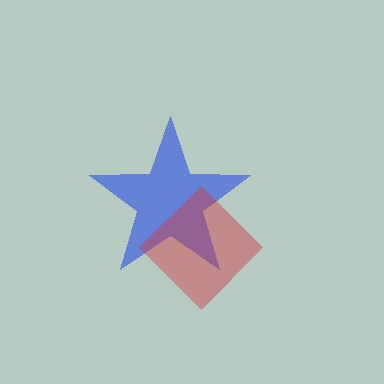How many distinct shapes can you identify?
There are 2 distinct shapes: a blue star, a red diamond.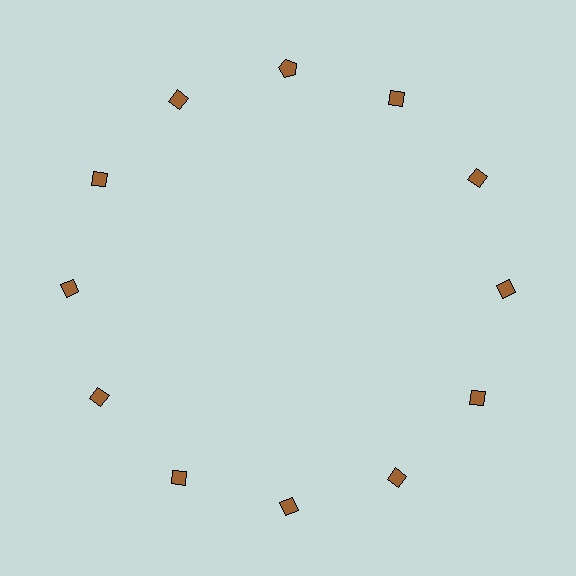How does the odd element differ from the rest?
It has a different shape: pentagon instead of diamond.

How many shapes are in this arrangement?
There are 12 shapes arranged in a ring pattern.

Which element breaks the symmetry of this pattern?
The brown pentagon at roughly the 12 o'clock position breaks the symmetry. All other shapes are brown diamonds.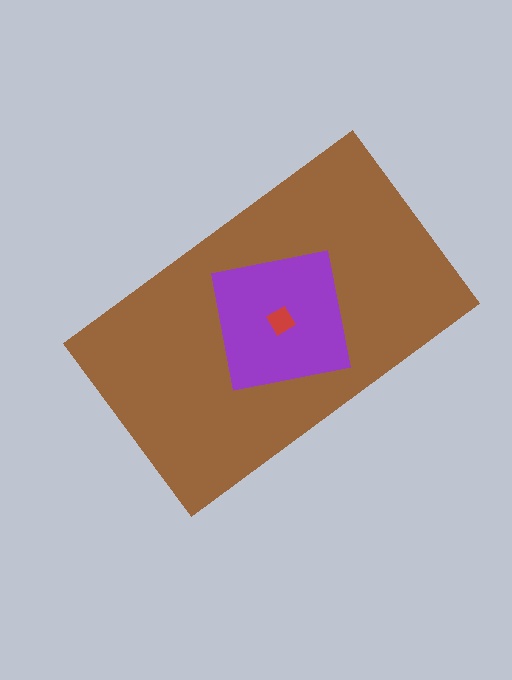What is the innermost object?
The red diamond.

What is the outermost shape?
The brown rectangle.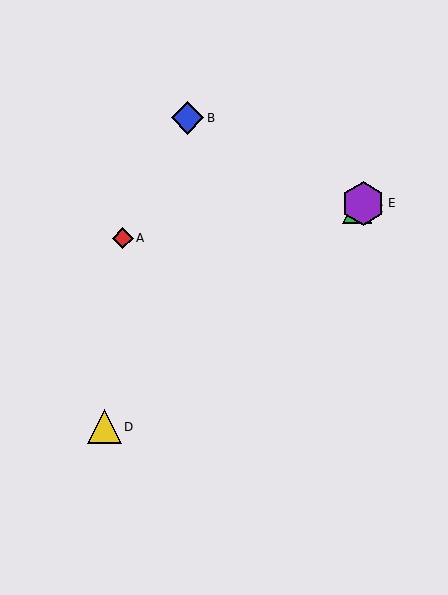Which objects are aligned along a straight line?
Objects C, D, E are aligned along a straight line.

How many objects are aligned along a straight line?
3 objects (C, D, E) are aligned along a straight line.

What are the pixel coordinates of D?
Object D is at (104, 427).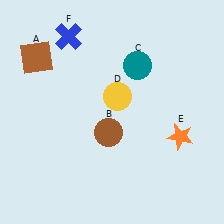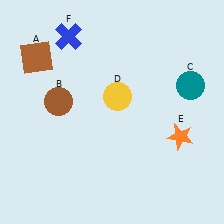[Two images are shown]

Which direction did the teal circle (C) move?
The teal circle (C) moved right.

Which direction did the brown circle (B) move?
The brown circle (B) moved left.